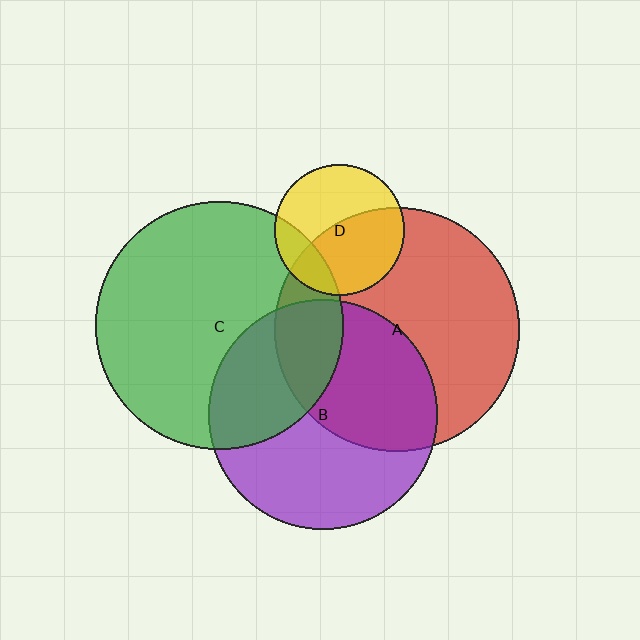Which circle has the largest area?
Circle C (green).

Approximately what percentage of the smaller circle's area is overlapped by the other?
Approximately 15%.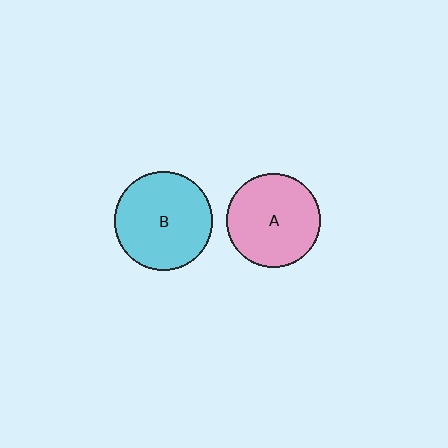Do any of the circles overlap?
No, none of the circles overlap.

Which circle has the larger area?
Circle B (cyan).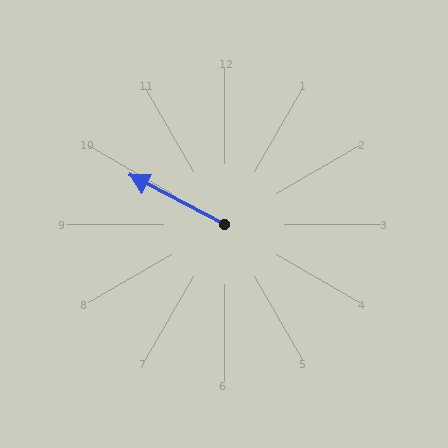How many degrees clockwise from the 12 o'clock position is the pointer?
Approximately 298 degrees.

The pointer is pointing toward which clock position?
Roughly 10 o'clock.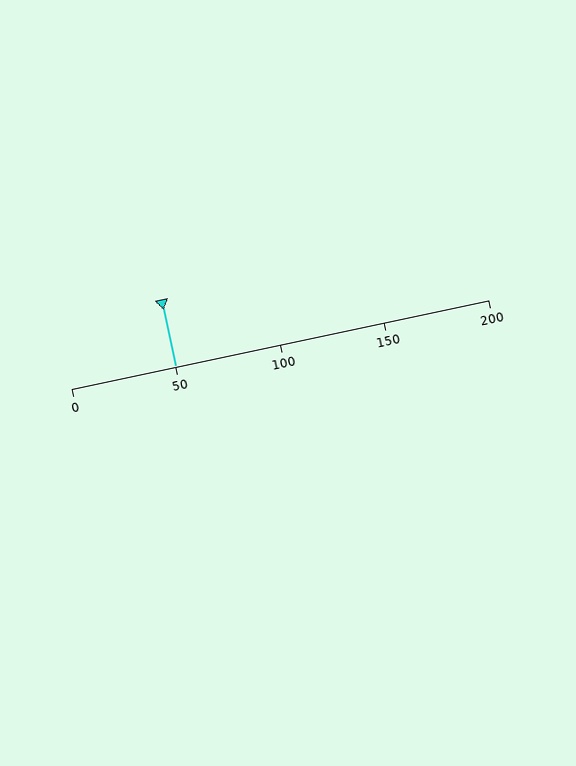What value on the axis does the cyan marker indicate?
The marker indicates approximately 50.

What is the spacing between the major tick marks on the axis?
The major ticks are spaced 50 apart.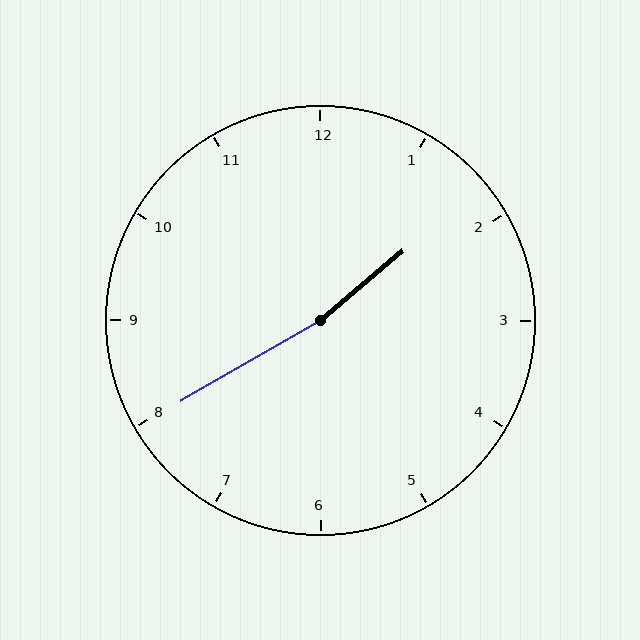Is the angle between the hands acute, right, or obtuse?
It is obtuse.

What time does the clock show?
1:40.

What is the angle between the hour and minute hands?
Approximately 170 degrees.